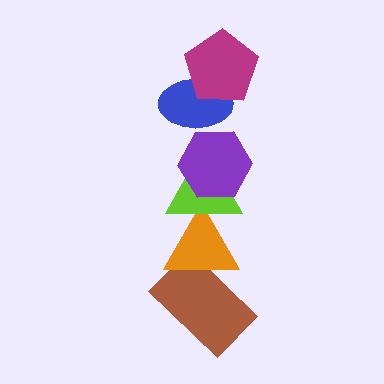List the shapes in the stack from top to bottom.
From top to bottom: the magenta pentagon, the blue ellipse, the purple hexagon, the lime triangle, the orange triangle, the brown rectangle.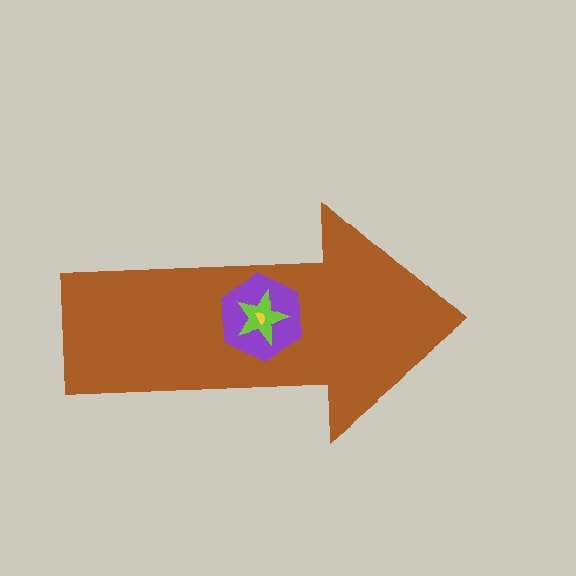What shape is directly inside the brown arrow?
The purple hexagon.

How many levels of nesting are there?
4.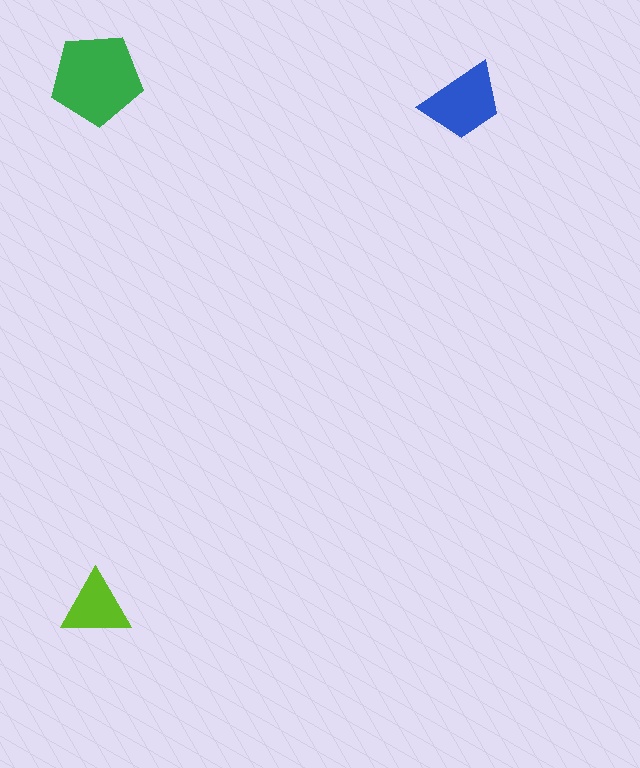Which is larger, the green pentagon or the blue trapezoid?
The green pentagon.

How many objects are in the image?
There are 3 objects in the image.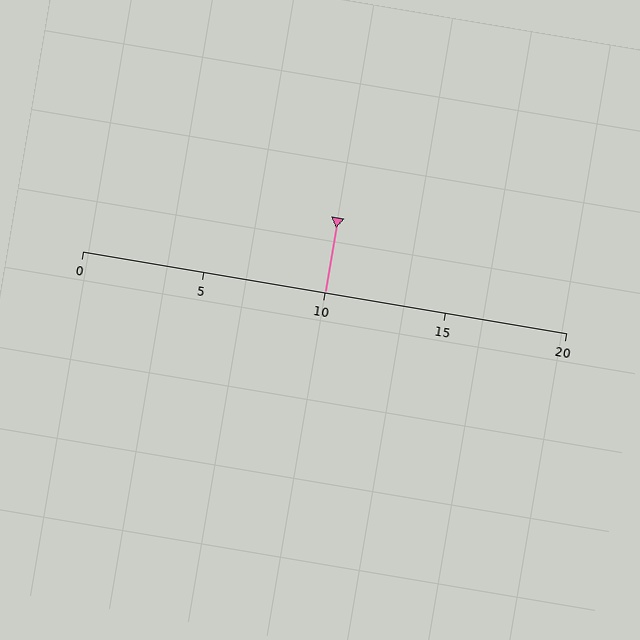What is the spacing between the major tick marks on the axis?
The major ticks are spaced 5 apart.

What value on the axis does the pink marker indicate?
The marker indicates approximately 10.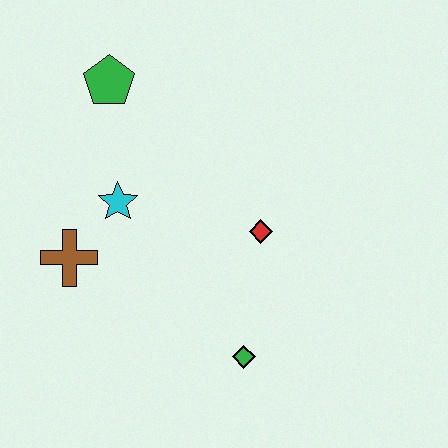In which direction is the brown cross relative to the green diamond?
The brown cross is to the left of the green diamond.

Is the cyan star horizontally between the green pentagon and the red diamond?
Yes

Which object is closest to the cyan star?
The brown cross is closest to the cyan star.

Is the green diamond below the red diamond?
Yes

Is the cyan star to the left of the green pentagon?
No